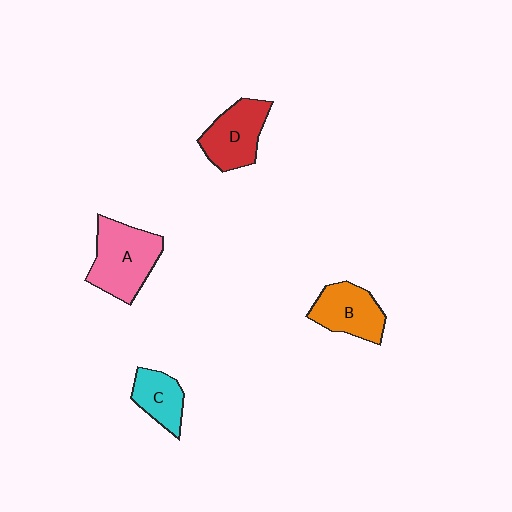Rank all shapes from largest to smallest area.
From largest to smallest: A (pink), D (red), B (orange), C (cyan).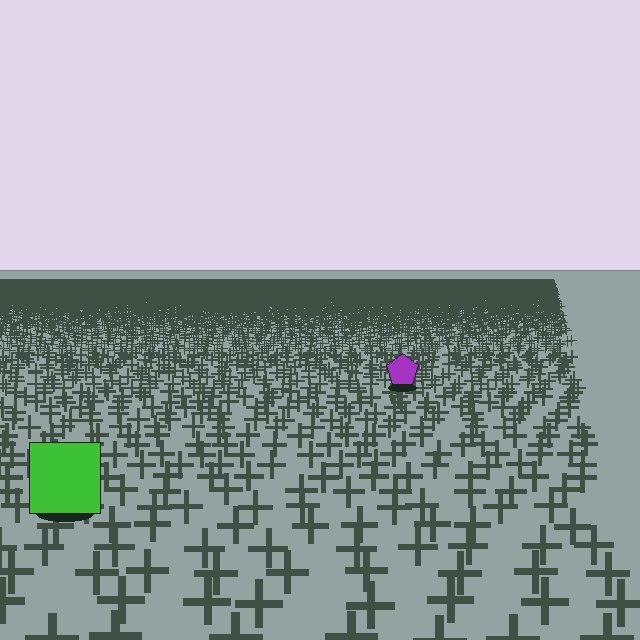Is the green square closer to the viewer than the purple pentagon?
Yes. The green square is closer — you can tell from the texture gradient: the ground texture is coarser near it.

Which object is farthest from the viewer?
The purple pentagon is farthest from the viewer. It appears smaller and the ground texture around it is denser.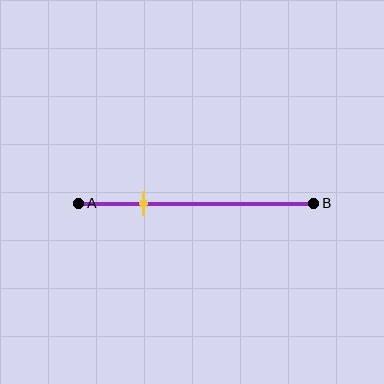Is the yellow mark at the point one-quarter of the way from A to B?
Yes, the mark is approximately at the one-quarter point.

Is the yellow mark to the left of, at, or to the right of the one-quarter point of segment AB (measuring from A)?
The yellow mark is approximately at the one-quarter point of segment AB.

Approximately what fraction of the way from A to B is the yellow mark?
The yellow mark is approximately 30% of the way from A to B.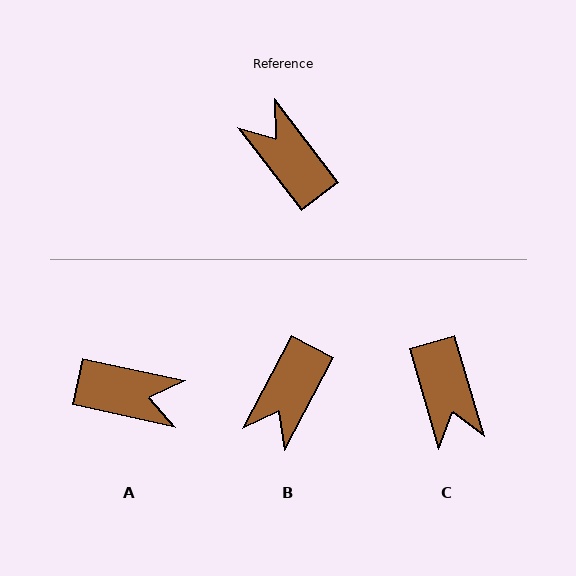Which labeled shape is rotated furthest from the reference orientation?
C, about 159 degrees away.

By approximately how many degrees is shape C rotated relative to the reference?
Approximately 159 degrees counter-clockwise.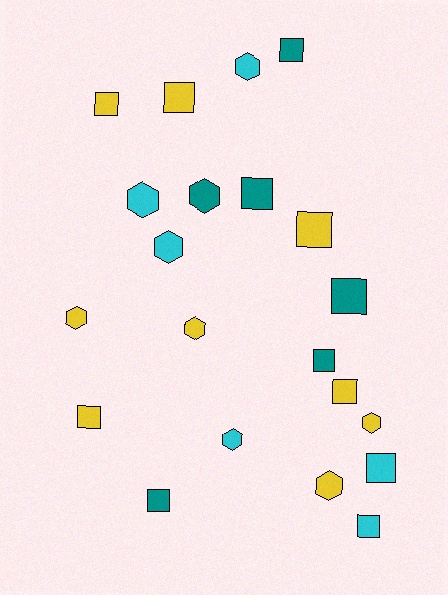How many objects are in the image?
There are 21 objects.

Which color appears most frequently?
Yellow, with 9 objects.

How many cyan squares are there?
There are 2 cyan squares.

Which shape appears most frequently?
Square, with 12 objects.